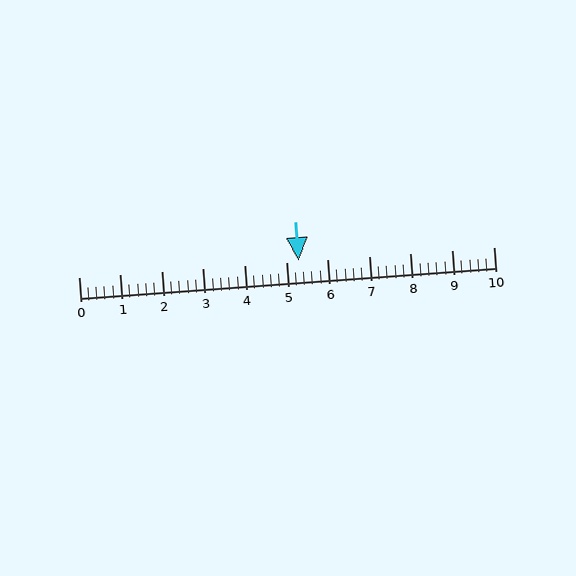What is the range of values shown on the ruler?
The ruler shows values from 0 to 10.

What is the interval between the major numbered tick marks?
The major tick marks are spaced 1 units apart.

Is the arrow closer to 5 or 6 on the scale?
The arrow is closer to 5.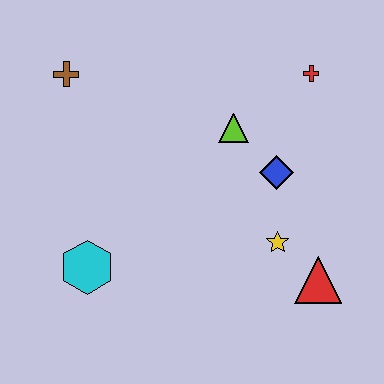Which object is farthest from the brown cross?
The red triangle is farthest from the brown cross.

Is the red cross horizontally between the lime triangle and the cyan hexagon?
No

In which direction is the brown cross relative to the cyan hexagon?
The brown cross is above the cyan hexagon.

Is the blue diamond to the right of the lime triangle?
Yes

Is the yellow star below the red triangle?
No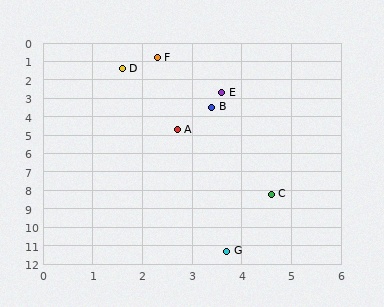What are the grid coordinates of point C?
Point C is at approximately (4.6, 8.2).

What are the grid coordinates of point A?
Point A is at approximately (2.7, 4.7).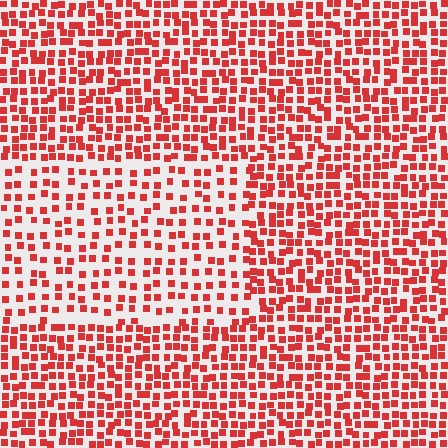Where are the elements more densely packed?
The elements are more densely packed outside the rectangle boundary.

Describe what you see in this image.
The image contains small red elements arranged at two different densities. A rectangle-shaped region is visible where the elements are less densely packed than the surrounding area.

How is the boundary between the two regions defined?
The boundary is defined by a change in element density (approximately 1.8x ratio). All elements are the same color, size, and shape.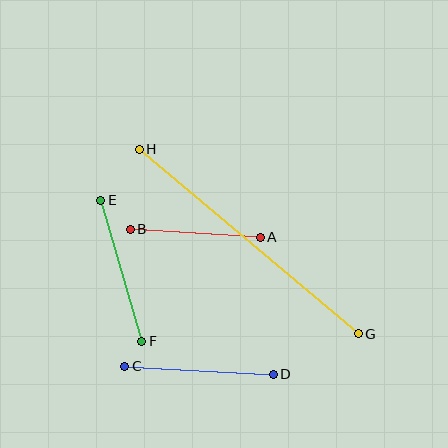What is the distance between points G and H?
The distance is approximately 287 pixels.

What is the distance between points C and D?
The distance is approximately 149 pixels.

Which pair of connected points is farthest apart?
Points G and H are farthest apart.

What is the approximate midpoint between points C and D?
The midpoint is at approximately (199, 370) pixels.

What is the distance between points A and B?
The distance is approximately 130 pixels.